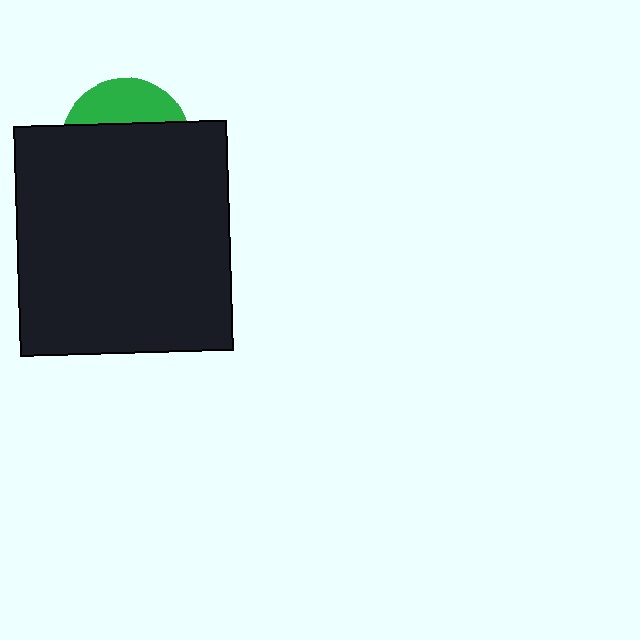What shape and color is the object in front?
The object in front is a black rectangle.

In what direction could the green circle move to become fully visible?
The green circle could move up. That would shift it out from behind the black rectangle entirely.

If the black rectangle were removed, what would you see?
You would see the complete green circle.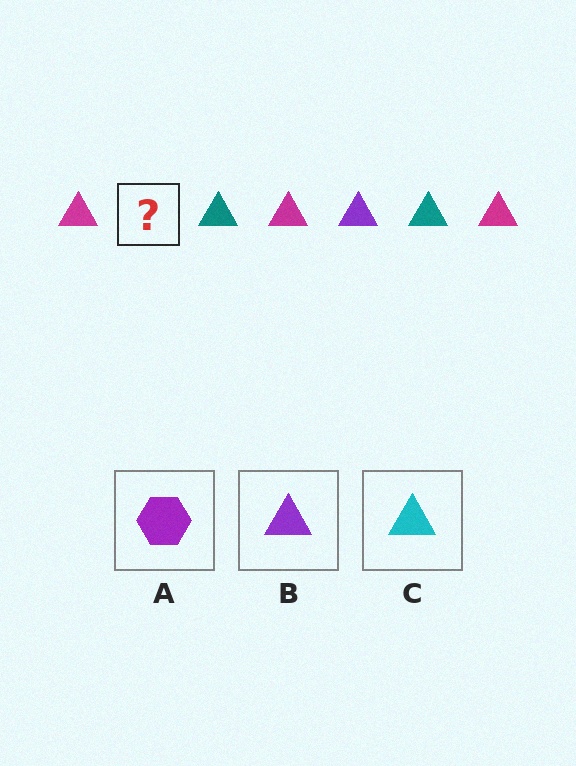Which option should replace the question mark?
Option B.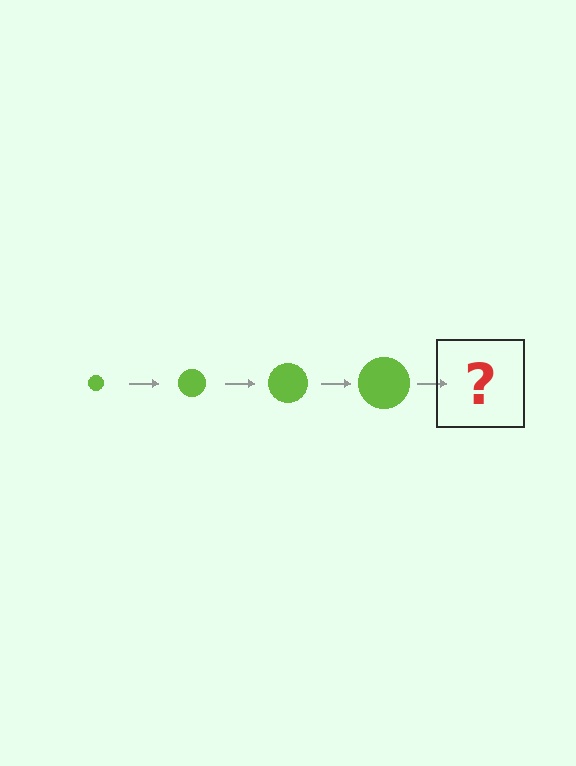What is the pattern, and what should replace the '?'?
The pattern is that the circle gets progressively larger each step. The '?' should be a lime circle, larger than the previous one.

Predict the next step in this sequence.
The next step is a lime circle, larger than the previous one.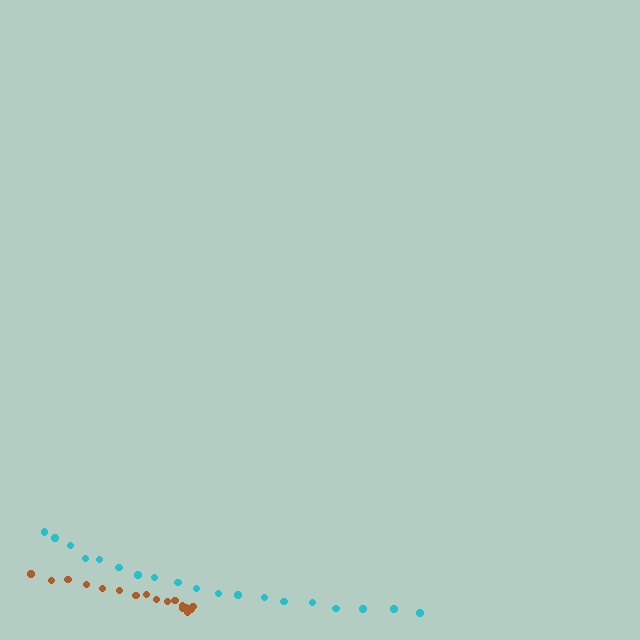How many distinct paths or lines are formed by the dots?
There are 2 distinct paths.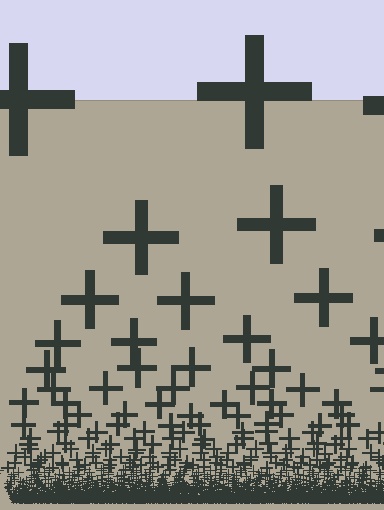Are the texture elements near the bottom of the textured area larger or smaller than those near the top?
Smaller. The gradient is inverted — elements near the bottom are smaller and denser.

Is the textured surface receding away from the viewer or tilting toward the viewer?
The surface appears to tilt toward the viewer. Texture elements get larger and sparser toward the top.